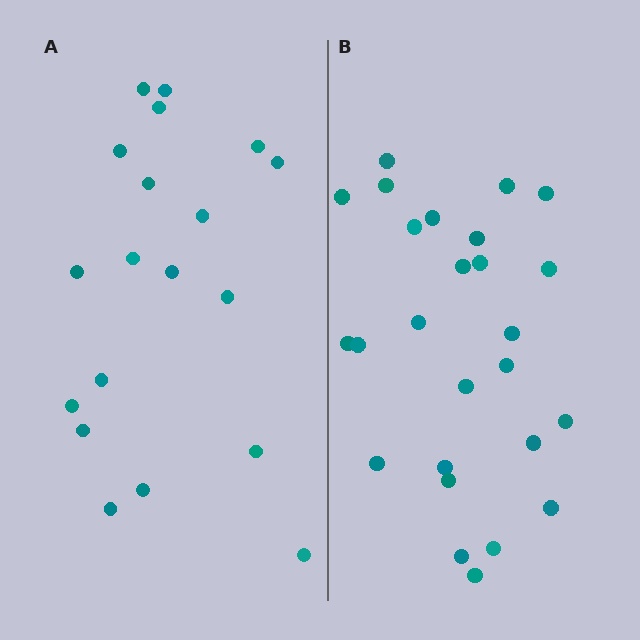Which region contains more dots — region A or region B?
Region B (the right region) has more dots.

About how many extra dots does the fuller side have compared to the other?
Region B has roughly 8 or so more dots than region A.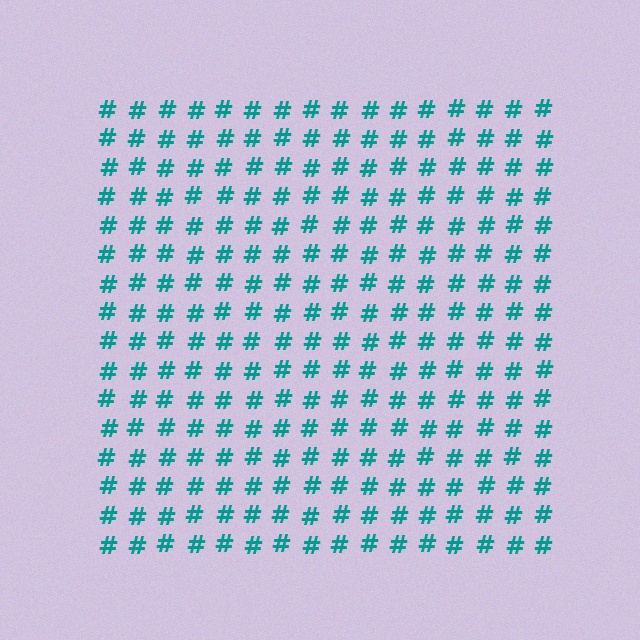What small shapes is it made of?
It is made of small hash symbols.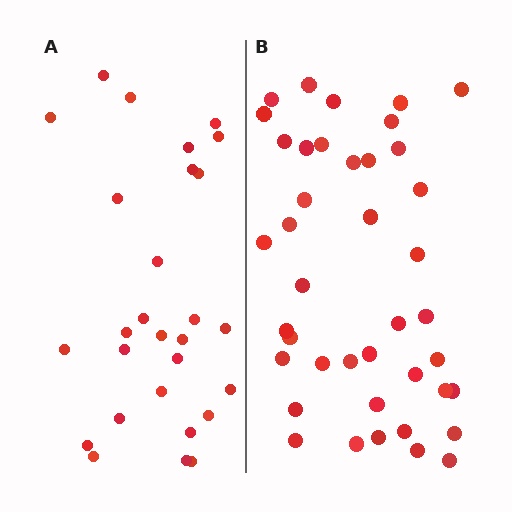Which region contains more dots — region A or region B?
Region B (the right region) has more dots.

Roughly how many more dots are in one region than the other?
Region B has approximately 15 more dots than region A.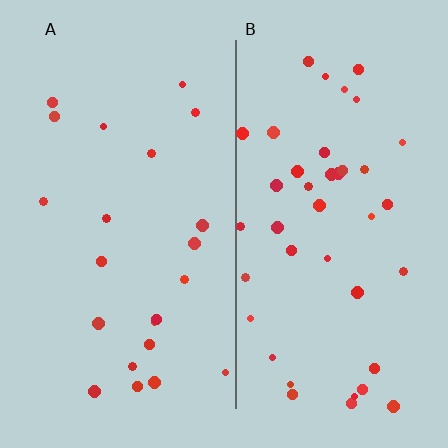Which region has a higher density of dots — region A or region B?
B (the right).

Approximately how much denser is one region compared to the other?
Approximately 1.9× — region B over region A.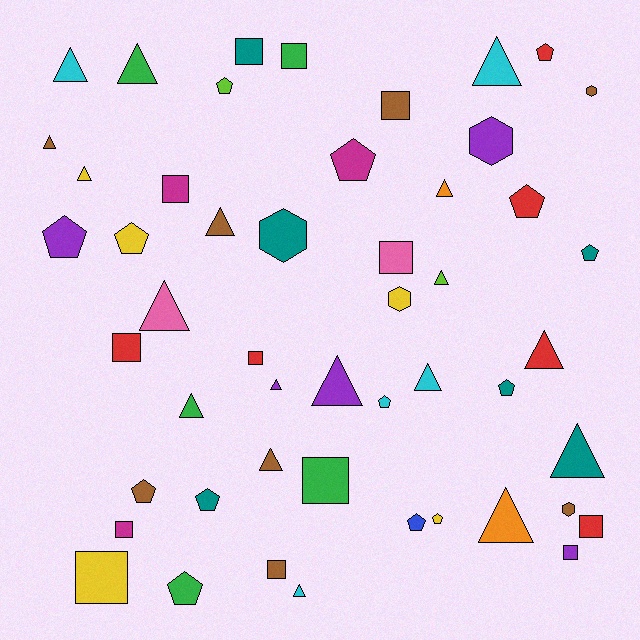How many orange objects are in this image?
There are 2 orange objects.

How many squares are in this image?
There are 13 squares.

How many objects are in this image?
There are 50 objects.